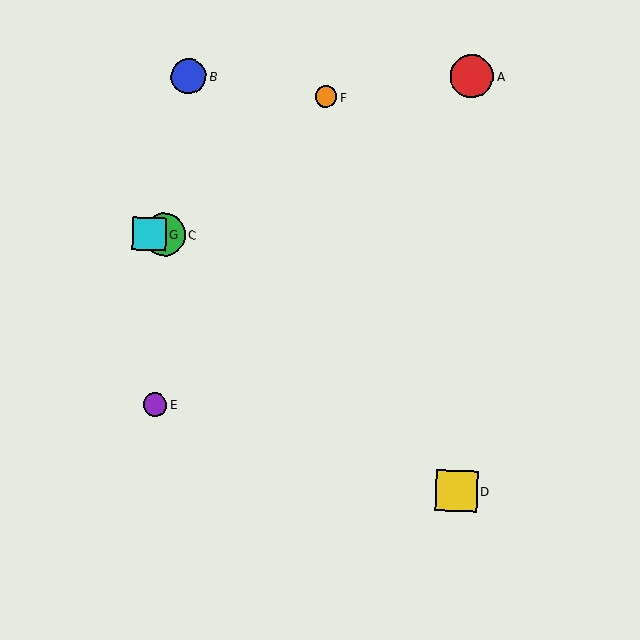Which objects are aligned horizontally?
Objects C, G are aligned horizontally.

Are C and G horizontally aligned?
Yes, both are at y≈234.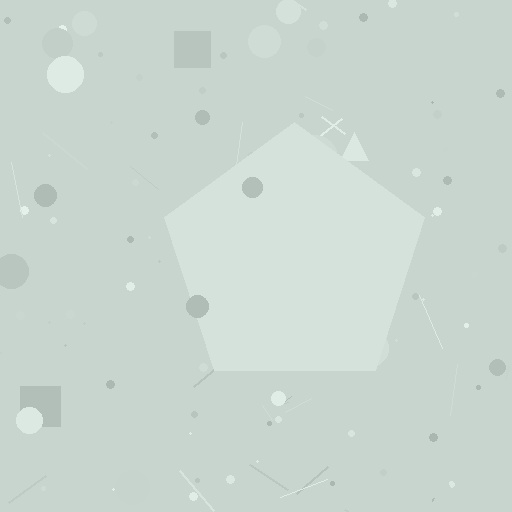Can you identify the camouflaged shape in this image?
The camouflaged shape is a pentagon.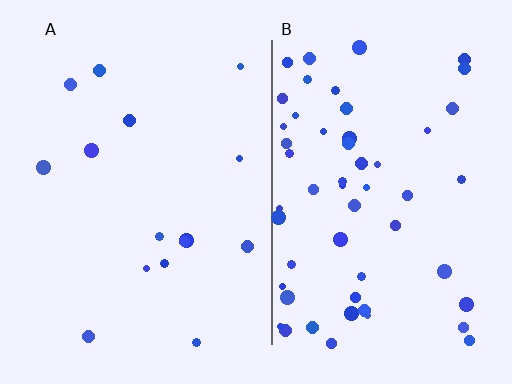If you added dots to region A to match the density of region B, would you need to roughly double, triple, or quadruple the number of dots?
Approximately quadruple.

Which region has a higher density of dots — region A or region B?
B (the right).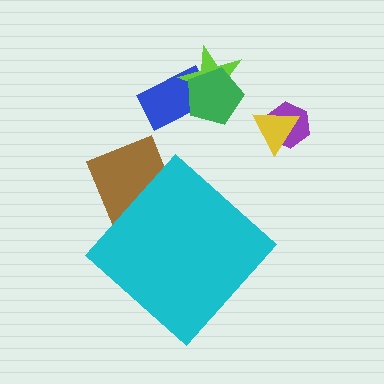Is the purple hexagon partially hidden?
No, the purple hexagon is fully visible.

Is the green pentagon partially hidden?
No, the green pentagon is fully visible.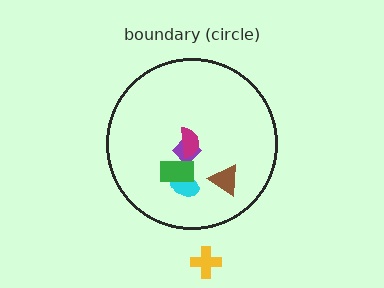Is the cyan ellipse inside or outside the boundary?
Inside.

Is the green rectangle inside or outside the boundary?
Inside.